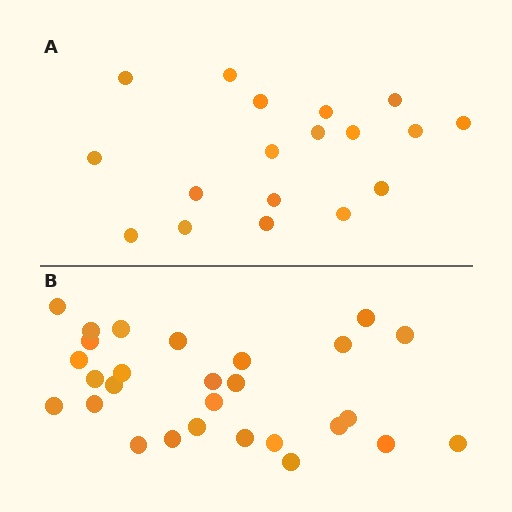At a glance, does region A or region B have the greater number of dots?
Region B (the bottom region) has more dots.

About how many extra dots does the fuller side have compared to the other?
Region B has roughly 10 or so more dots than region A.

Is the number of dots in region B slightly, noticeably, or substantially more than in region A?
Region B has substantially more. The ratio is roughly 1.6 to 1.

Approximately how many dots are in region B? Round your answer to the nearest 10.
About 30 dots. (The exact count is 28, which rounds to 30.)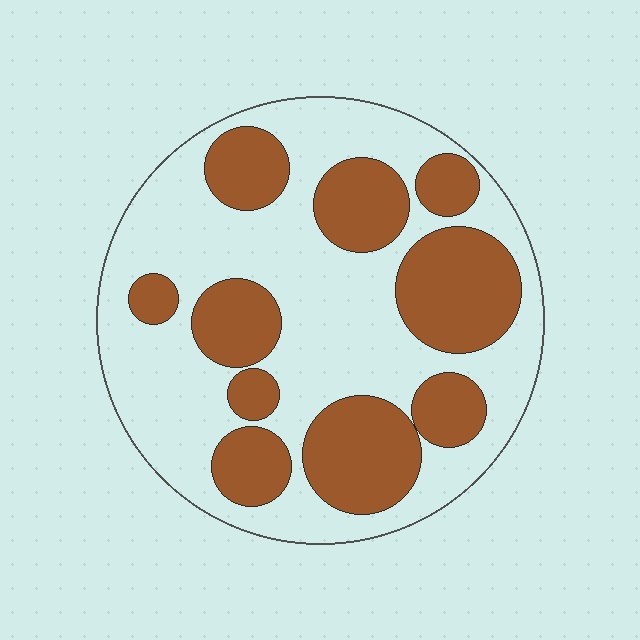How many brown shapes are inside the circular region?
10.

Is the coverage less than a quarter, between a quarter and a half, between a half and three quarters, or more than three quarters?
Between a quarter and a half.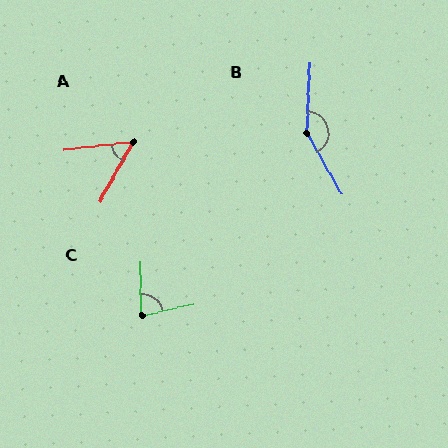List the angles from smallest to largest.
A (54°), C (78°), B (147°).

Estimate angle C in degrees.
Approximately 78 degrees.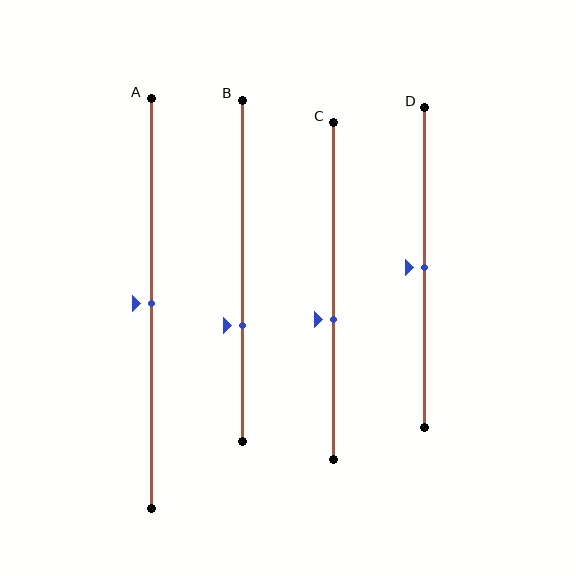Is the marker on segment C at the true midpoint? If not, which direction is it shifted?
No, the marker on segment C is shifted downward by about 8% of the segment length.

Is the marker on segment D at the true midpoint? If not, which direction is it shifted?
Yes, the marker on segment D is at the true midpoint.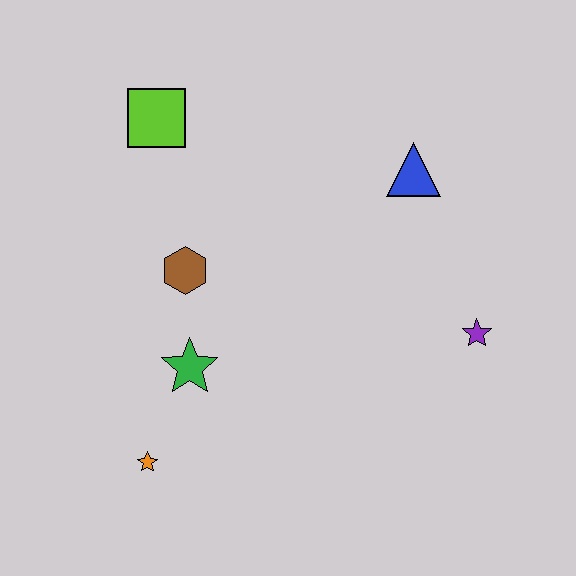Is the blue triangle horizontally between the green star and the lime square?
No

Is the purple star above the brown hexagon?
No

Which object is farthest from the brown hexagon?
The purple star is farthest from the brown hexagon.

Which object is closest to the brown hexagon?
The green star is closest to the brown hexagon.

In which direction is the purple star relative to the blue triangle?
The purple star is below the blue triangle.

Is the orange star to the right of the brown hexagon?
No